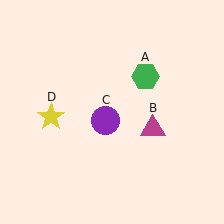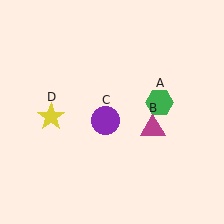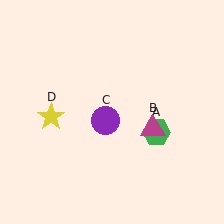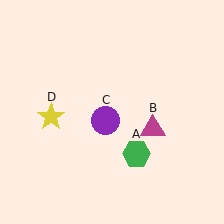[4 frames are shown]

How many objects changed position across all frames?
1 object changed position: green hexagon (object A).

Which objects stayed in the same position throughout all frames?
Magenta triangle (object B) and purple circle (object C) and yellow star (object D) remained stationary.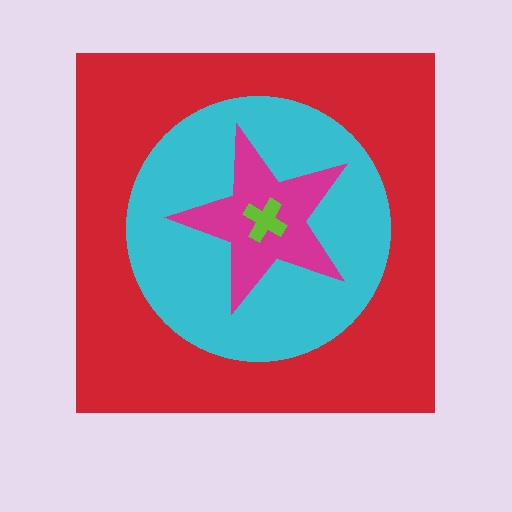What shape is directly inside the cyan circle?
The magenta star.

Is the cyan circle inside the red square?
Yes.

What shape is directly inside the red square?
The cyan circle.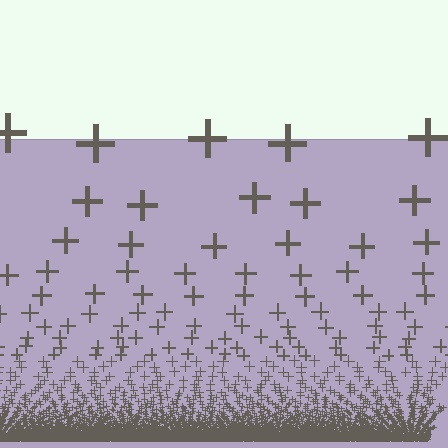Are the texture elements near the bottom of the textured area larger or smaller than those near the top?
Smaller. The gradient is inverted — elements near the bottom are smaller and denser.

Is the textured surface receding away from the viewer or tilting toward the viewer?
The surface appears to tilt toward the viewer. Texture elements get larger and sparser toward the top.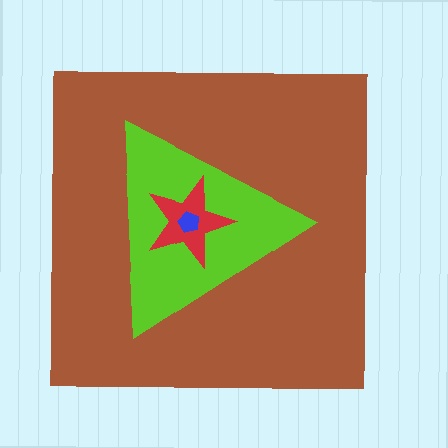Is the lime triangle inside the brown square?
Yes.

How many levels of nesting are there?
4.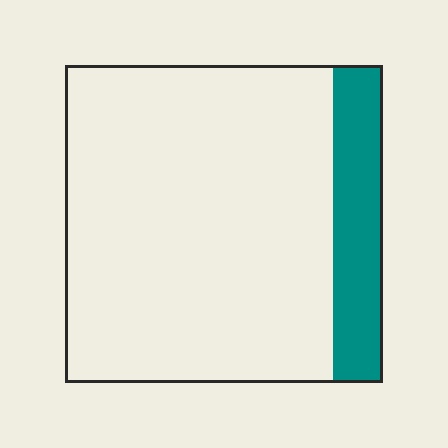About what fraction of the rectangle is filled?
About one sixth (1/6).